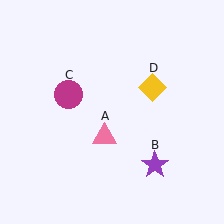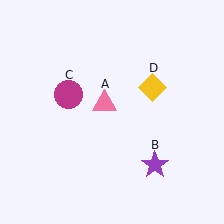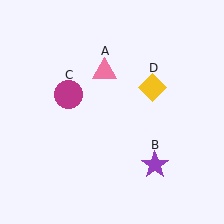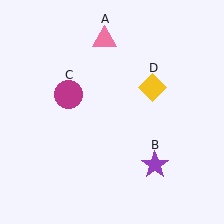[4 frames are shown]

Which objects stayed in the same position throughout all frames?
Purple star (object B) and magenta circle (object C) and yellow diamond (object D) remained stationary.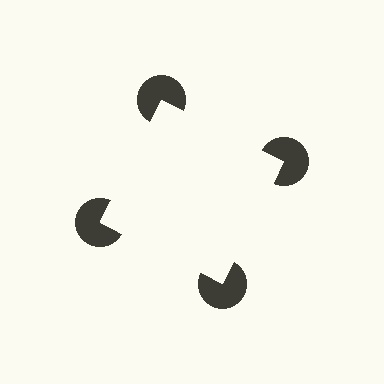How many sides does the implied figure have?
4 sides.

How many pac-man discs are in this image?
There are 4 — one at each vertex of the illusory square.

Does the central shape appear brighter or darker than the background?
It typically appears slightly brighter than the background, even though no actual brightness change is drawn.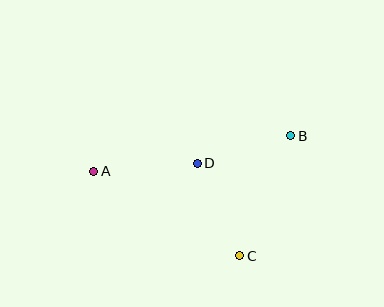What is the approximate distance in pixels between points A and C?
The distance between A and C is approximately 168 pixels.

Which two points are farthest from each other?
Points A and B are farthest from each other.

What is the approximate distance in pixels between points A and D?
The distance between A and D is approximately 104 pixels.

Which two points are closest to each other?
Points B and D are closest to each other.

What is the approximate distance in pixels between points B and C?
The distance between B and C is approximately 130 pixels.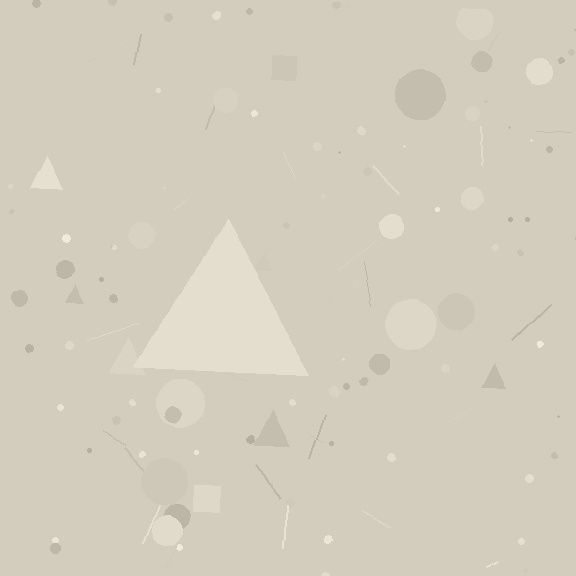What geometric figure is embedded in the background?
A triangle is embedded in the background.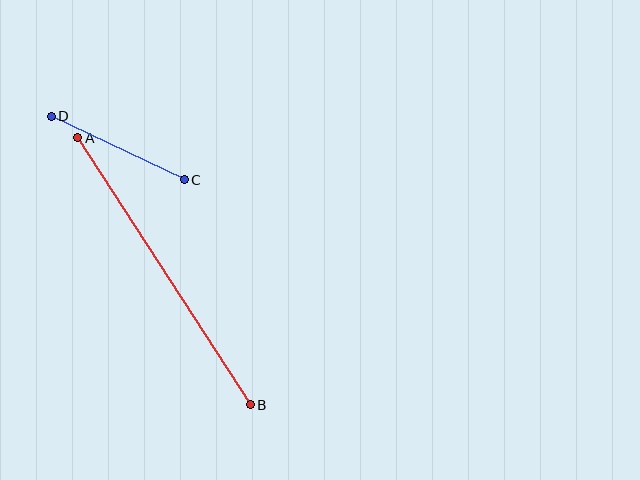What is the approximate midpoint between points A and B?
The midpoint is at approximately (164, 271) pixels.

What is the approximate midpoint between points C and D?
The midpoint is at approximately (118, 148) pixels.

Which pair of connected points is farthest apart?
Points A and B are farthest apart.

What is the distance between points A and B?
The distance is approximately 318 pixels.